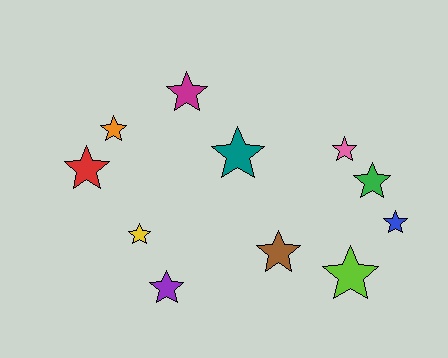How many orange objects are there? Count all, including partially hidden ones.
There is 1 orange object.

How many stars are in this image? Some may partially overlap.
There are 11 stars.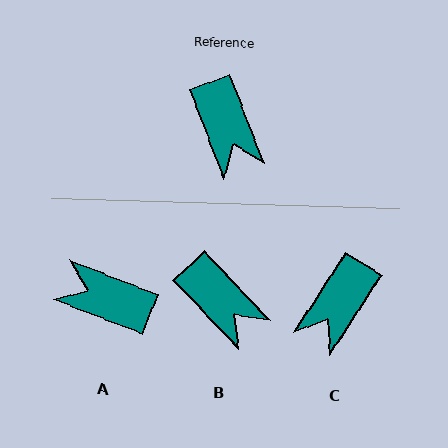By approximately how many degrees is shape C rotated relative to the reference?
Approximately 53 degrees clockwise.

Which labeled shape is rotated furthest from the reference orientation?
A, about 132 degrees away.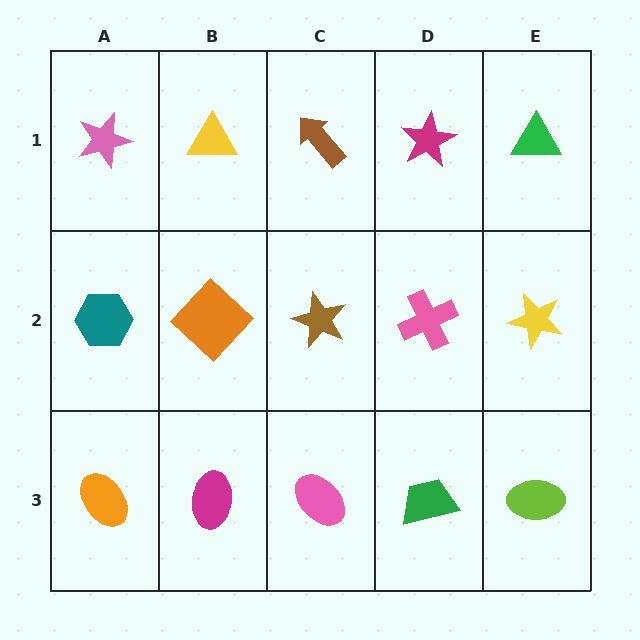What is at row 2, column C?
A brown star.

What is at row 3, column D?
A green trapezoid.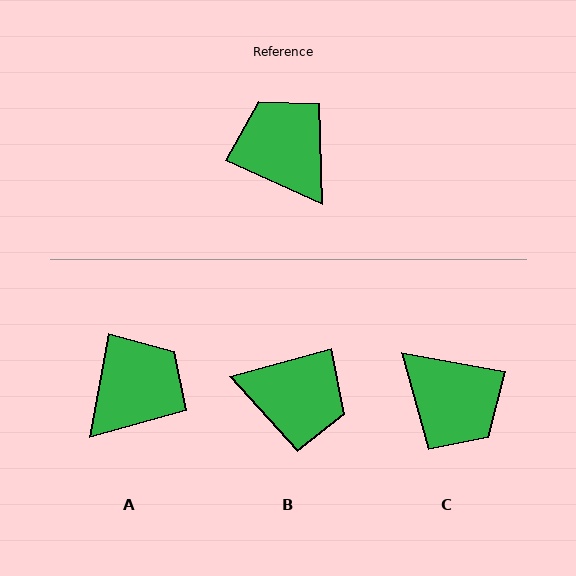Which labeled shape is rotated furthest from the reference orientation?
C, about 166 degrees away.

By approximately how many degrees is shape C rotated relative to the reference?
Approximately 166 degrees clockwise.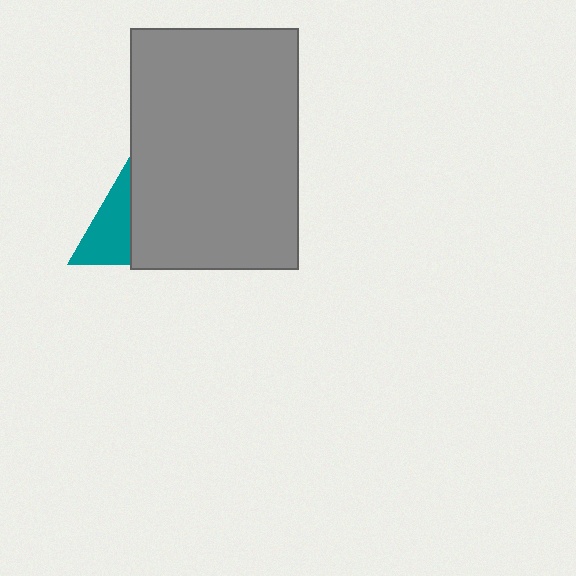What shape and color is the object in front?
The object in front is a gray rectangle.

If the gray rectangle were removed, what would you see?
You would see the complete teal triangle.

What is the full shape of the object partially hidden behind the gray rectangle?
The partially hidden object is a teal triangle.